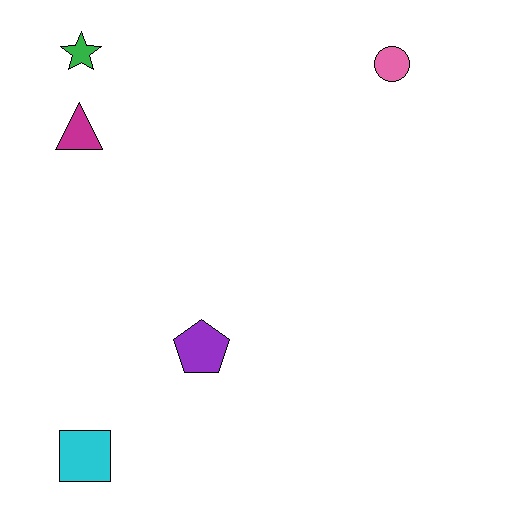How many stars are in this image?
There is 1 star.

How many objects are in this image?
There are 5 objects.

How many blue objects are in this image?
There are no blue objects.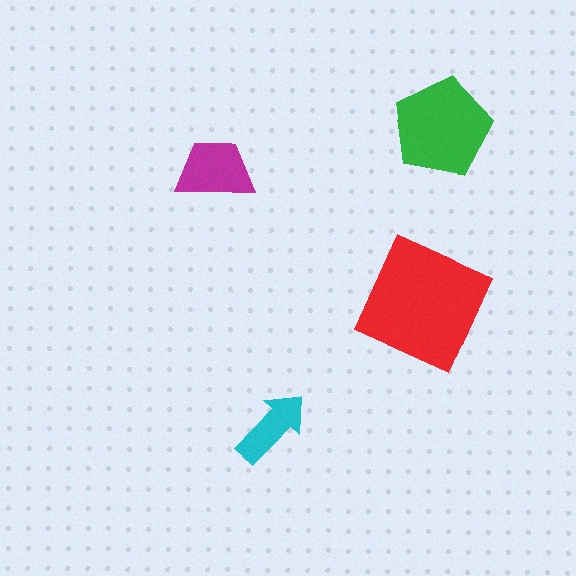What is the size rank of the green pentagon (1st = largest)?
2nd.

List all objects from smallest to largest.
The cyan arrow, the magenta trapezoid, the green pentagon, the red square.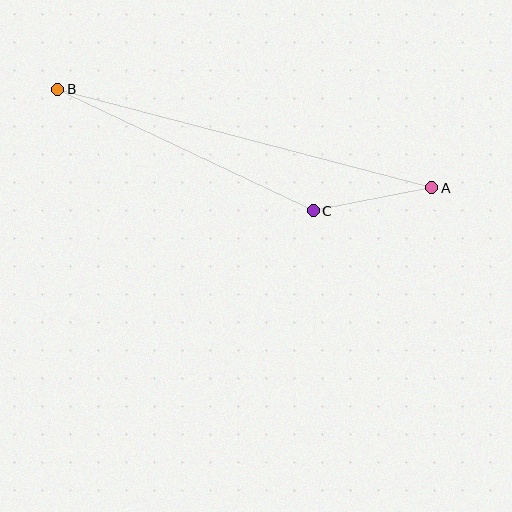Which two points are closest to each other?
Points A and C are closest to each other.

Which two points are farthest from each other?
Points A and B are farthest from each other.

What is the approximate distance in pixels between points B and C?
The distance between B and C is approximately 283 pixels.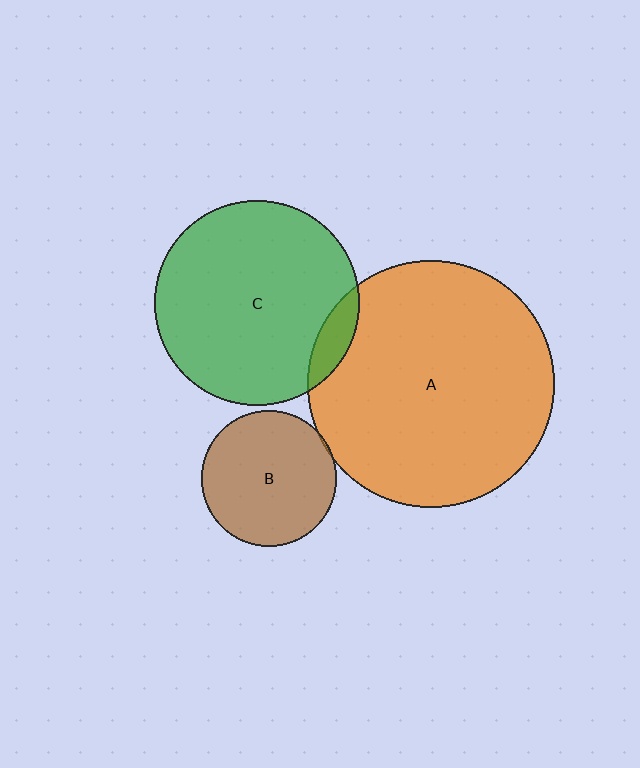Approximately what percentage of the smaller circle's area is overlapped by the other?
Approximately 10%.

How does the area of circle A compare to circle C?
Approximately 1.5 times.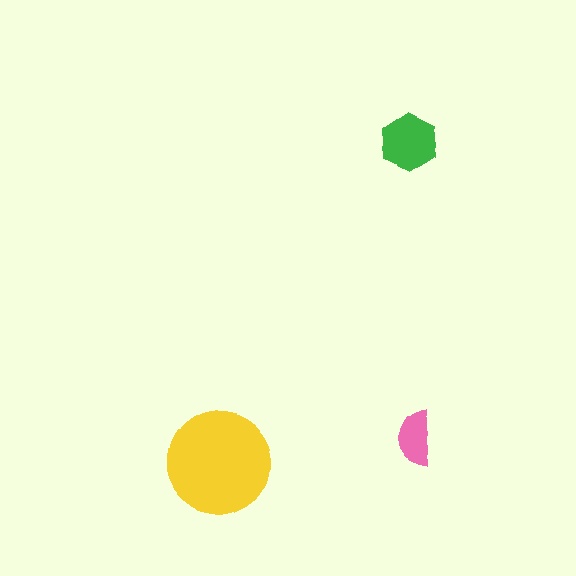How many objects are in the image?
There are 3 objects in the image.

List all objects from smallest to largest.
The pink semicircle, the green hexagon, the yellow circle.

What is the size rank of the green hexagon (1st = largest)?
2nd.